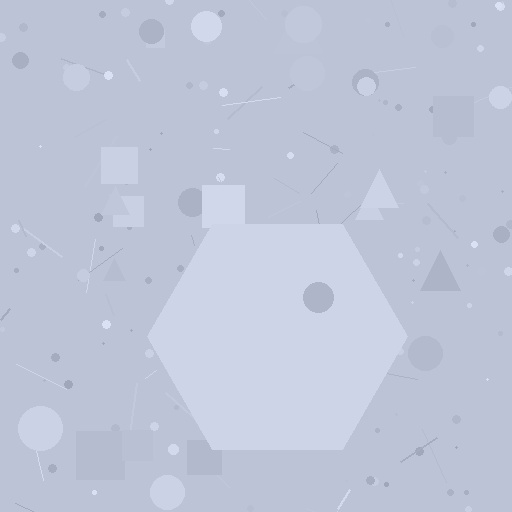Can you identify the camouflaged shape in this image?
The camouflaged shape is a hexagon.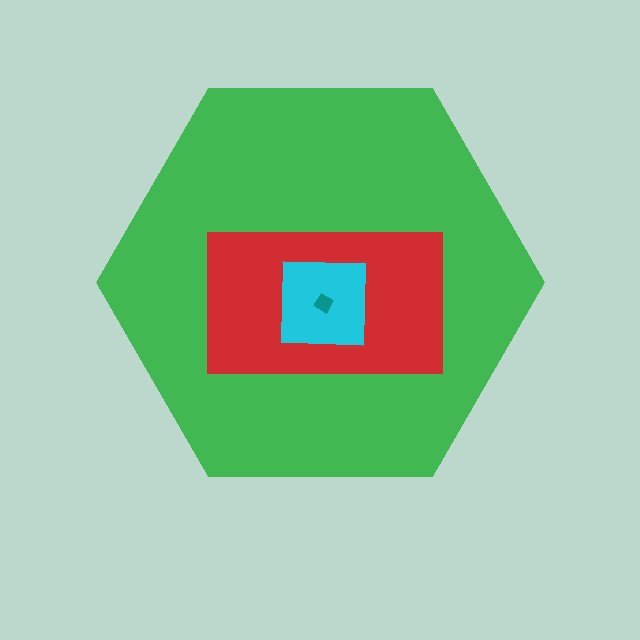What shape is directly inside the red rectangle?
The cyan square.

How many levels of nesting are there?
4.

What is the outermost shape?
The green hexagon.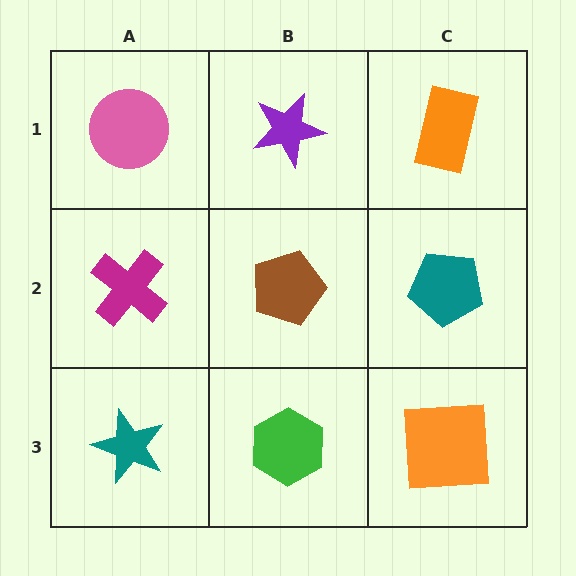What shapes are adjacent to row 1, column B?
A brown pentagon (row 2, column B), a pink circle (row 1, column A), an orange rectangle (row 1, column C).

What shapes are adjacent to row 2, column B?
A purple star (row 1, column B), a green hexagon (row 3, column B), a magenta cross (row 2, column A), a teal pentagon (row 2, column C).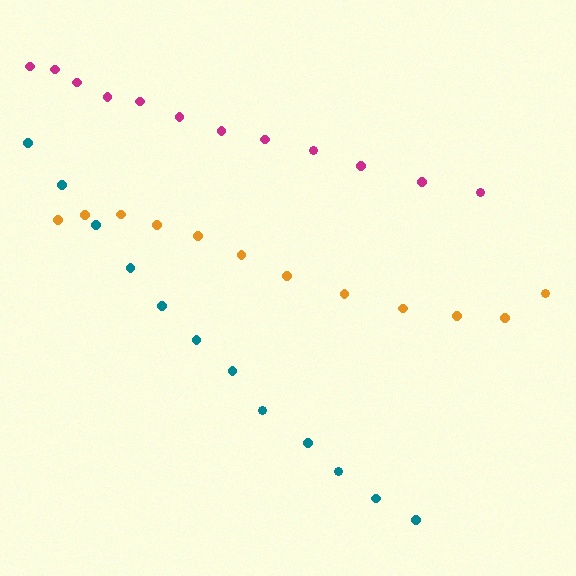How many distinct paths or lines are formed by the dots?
There are 3 distinct paths.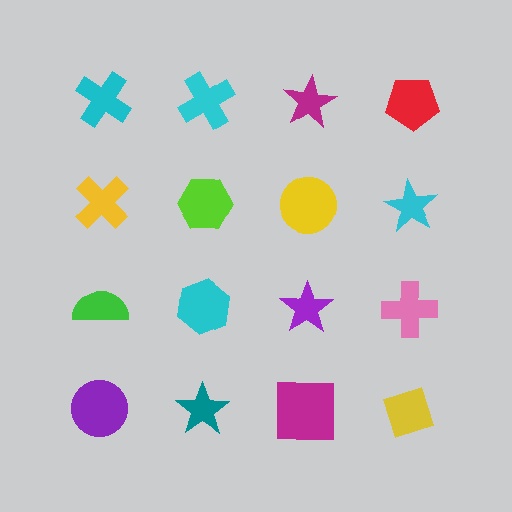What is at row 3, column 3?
A purple star.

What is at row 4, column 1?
A purple circle.